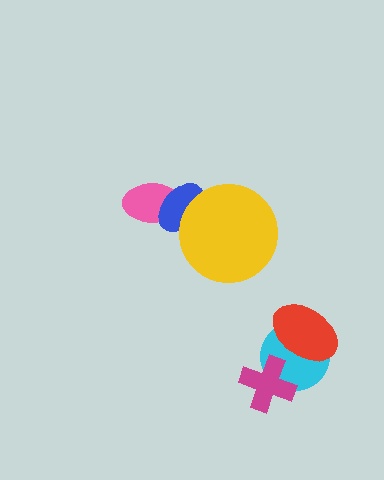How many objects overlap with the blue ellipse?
2 objects overlap with the blue ellipse.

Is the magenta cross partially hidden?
No, no other shape covers it.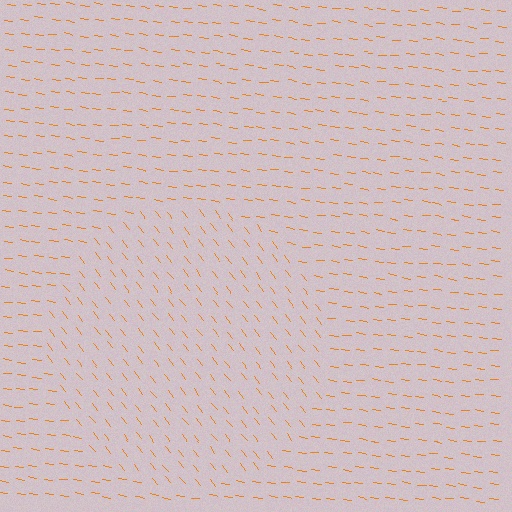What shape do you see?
I see a circle.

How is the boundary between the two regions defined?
The boundary is defined purely by a change in line orientation (approximately 45 degrees difference). All lines are the same color and thickness.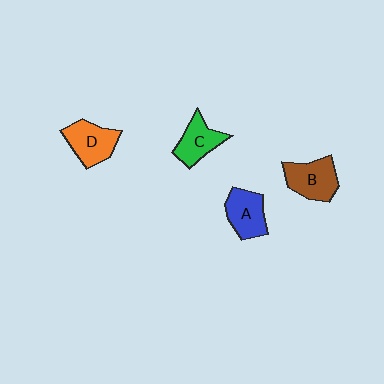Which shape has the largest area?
Shape B (brown).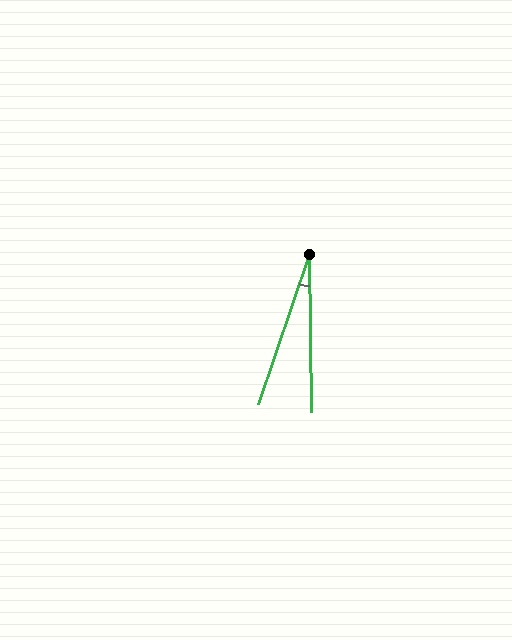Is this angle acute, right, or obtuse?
It is acute.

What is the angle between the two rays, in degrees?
Approximately 20 degrees.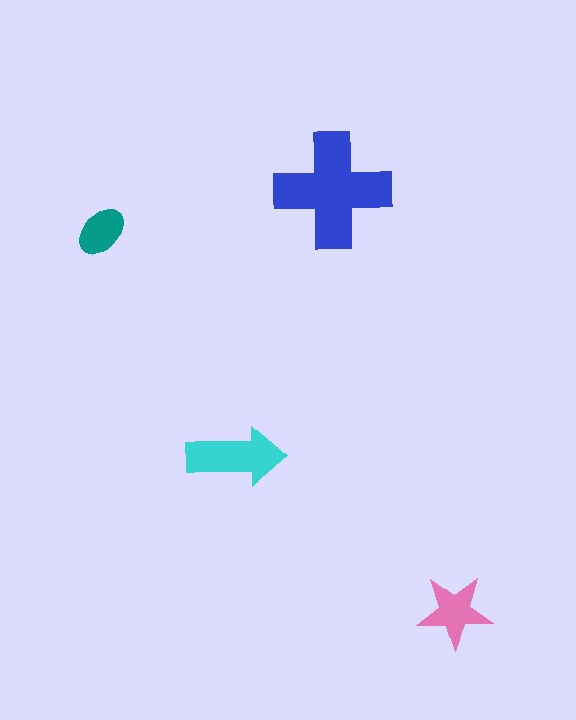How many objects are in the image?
There are 4 objects in the image.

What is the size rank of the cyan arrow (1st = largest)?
2nd.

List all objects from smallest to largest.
The teal ellipse, the pink star, the cyan arrow, the blue cross.